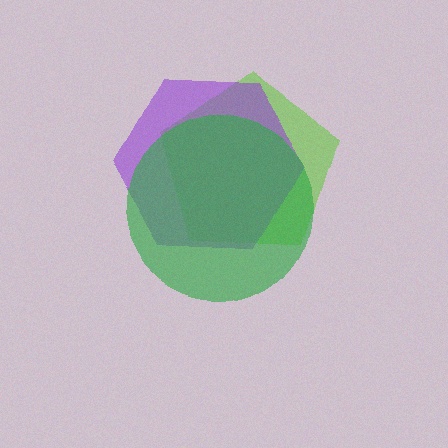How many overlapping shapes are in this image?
There are 3 overlapping shapes in the image.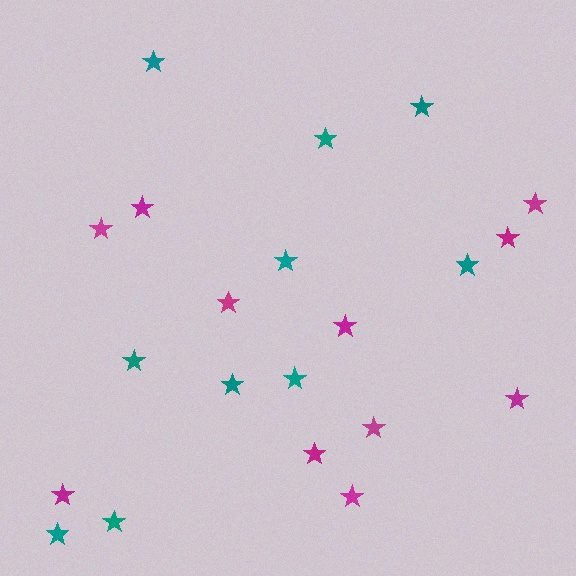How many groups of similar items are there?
There are 2 groups: one group of teal stars (10) and one group of magenta stars (11).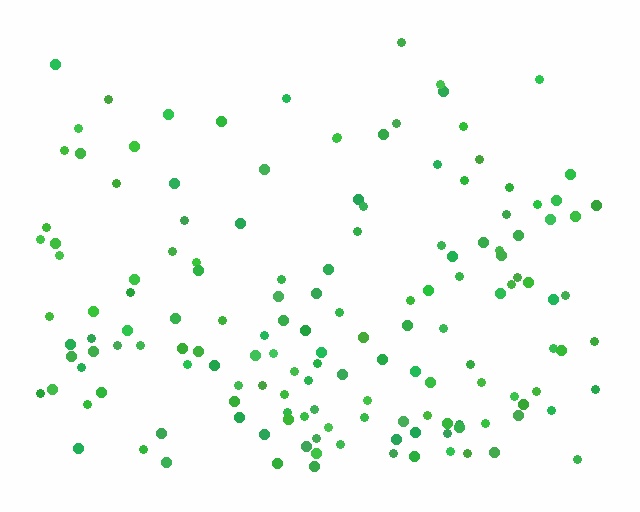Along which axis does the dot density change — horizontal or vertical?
Vertical.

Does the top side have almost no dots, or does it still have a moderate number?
Still a moderate number, just noticeably fewer than the bottom.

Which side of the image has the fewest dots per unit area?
The top.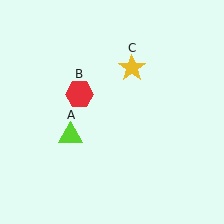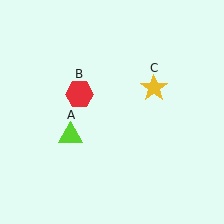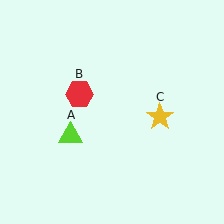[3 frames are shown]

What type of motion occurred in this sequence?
The yellow star (object C) rotated clockwise around the center of the scene.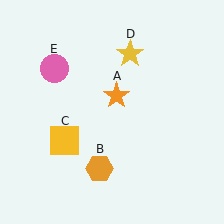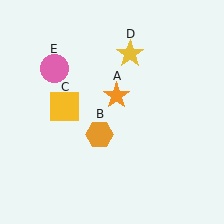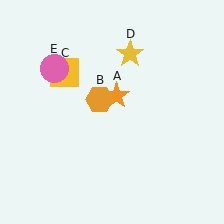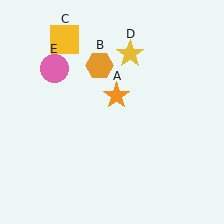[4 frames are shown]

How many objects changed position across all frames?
2 objects changed position: orange hexagon (object B), yellow square (object C).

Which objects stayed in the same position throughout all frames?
Orange star (object A) and yellow star (object D) and pink circle (object E) remained stationary.